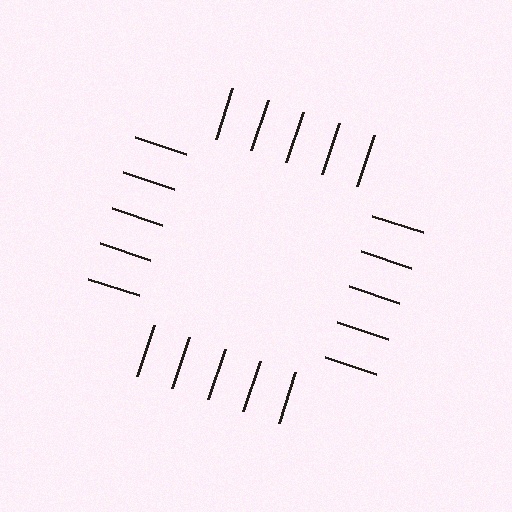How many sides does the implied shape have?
4 sides — the line-ends trace a square.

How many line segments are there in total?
20 — 5 along each of the 4 edges.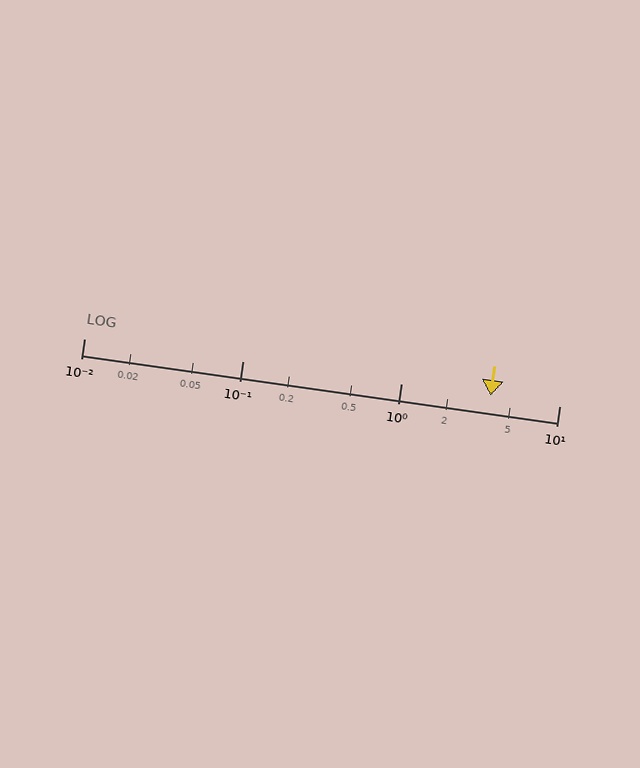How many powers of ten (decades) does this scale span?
The scale spans 3 decades, from 0.01 to 10.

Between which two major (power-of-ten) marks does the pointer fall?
The pointer is between 1 and 10.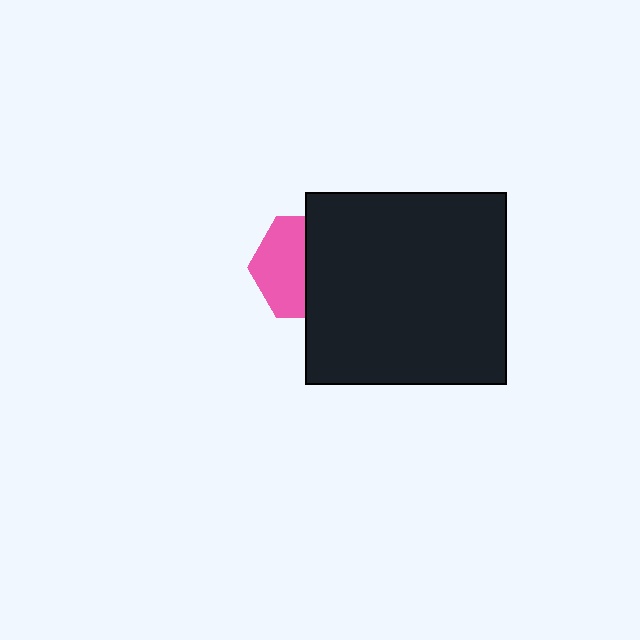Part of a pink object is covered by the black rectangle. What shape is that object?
It is a hexagon.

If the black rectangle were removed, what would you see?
You would see the complete pink hexagon.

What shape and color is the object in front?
The object in front is a black rectangle.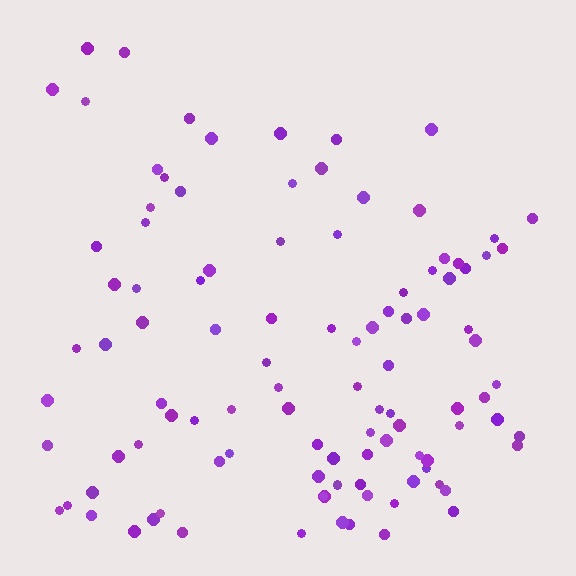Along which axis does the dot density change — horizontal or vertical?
Vertical.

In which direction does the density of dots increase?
From top to bottom, with the bottom side densest.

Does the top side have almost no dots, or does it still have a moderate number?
Still a moderate number, just noticeably fewer than the bottom.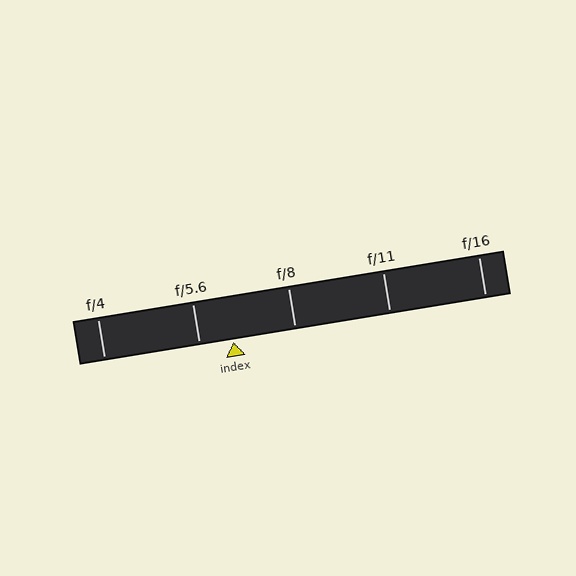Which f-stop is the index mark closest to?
The index mark is closest to f/5.6.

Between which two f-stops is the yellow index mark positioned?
The index mark is between f/5.6 and f/8.